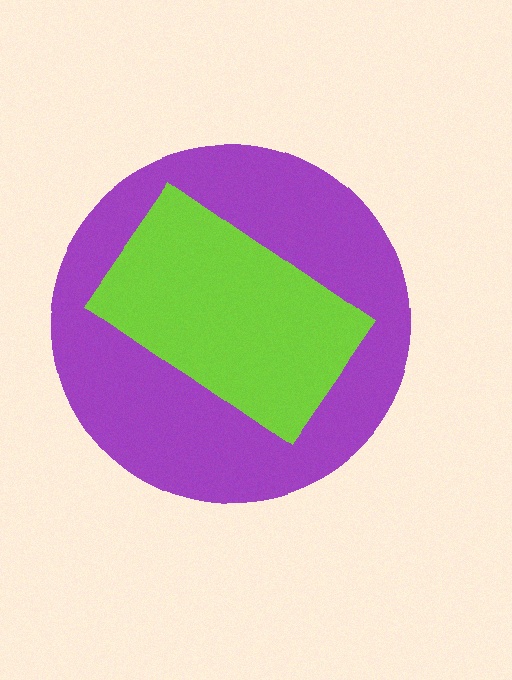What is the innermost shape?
The lime rectangle.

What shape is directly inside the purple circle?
The lime rectangle.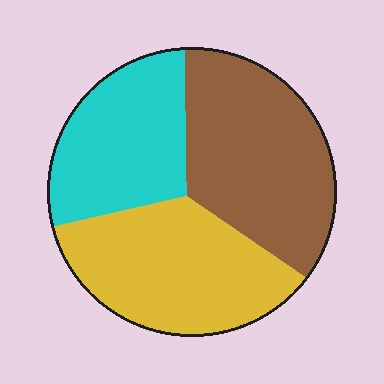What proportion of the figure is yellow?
Yellow takes up about one third (1/3) of the figure.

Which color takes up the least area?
Cyan, at roughly 30%.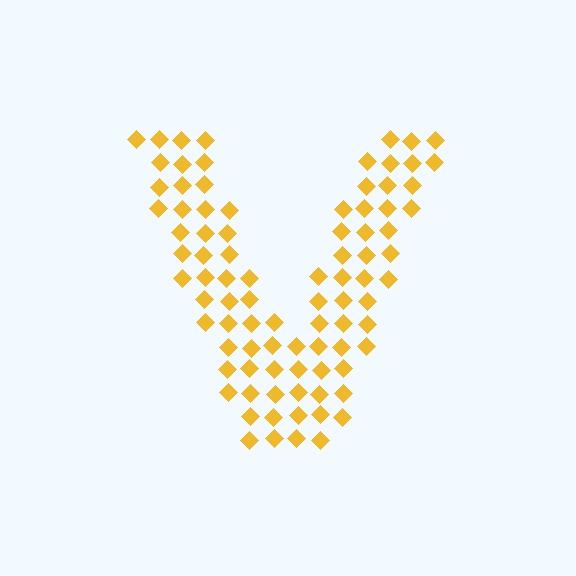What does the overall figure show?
The overall figure shows the letter V.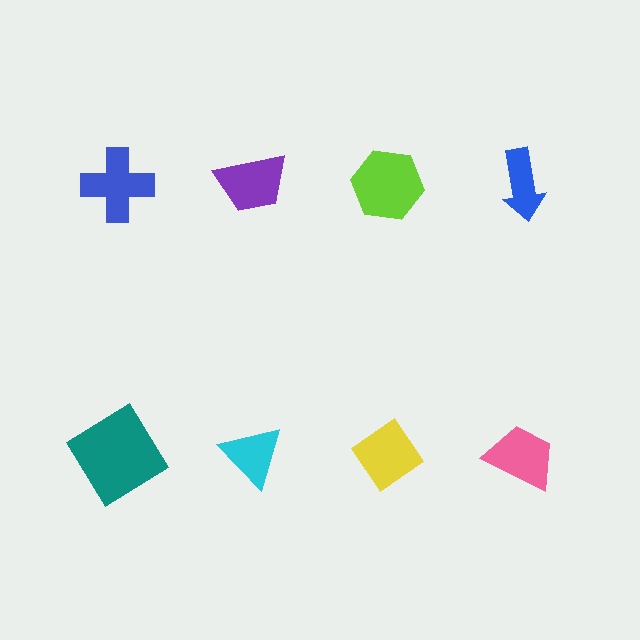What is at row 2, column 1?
A teal diamond.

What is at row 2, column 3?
A yellow diamond.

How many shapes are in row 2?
4 shapes.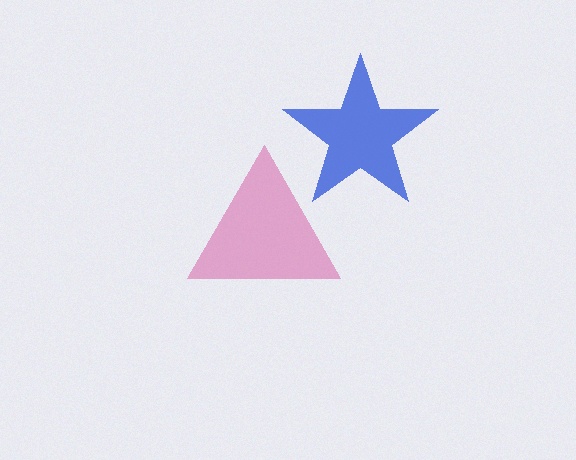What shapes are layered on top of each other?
The layered shapes are: a magenta triangle, a blue star.